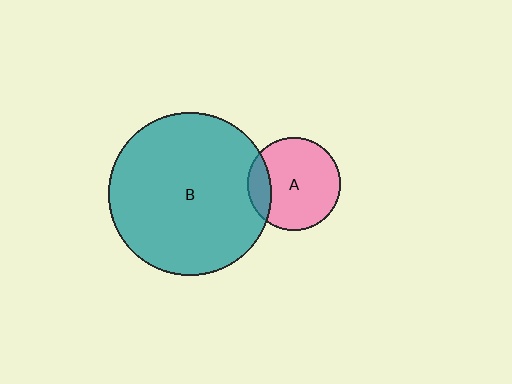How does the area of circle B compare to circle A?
Approximately 3.1 times.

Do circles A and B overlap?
Yes.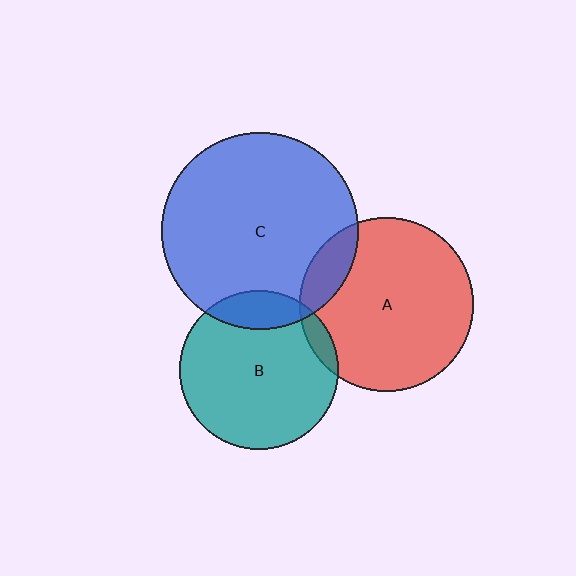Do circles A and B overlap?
Yes.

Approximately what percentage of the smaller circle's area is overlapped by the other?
Approximately 5%.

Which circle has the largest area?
Circle C (blue).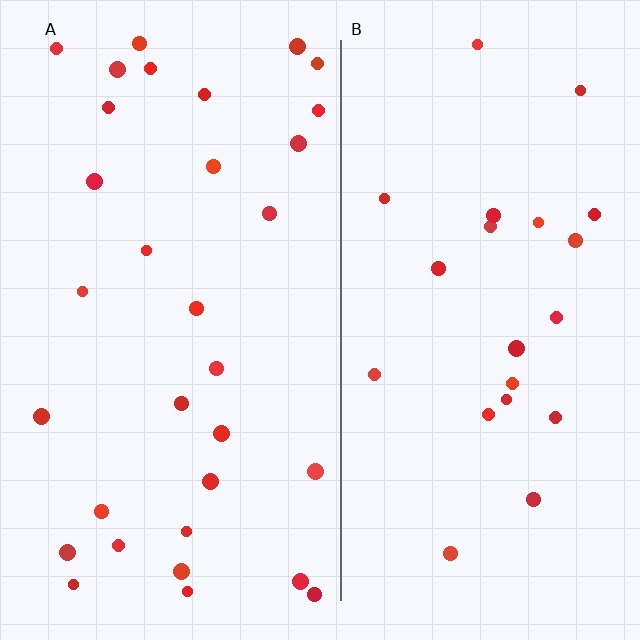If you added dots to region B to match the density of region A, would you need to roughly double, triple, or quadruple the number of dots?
Approximately double.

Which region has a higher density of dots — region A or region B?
A (the left).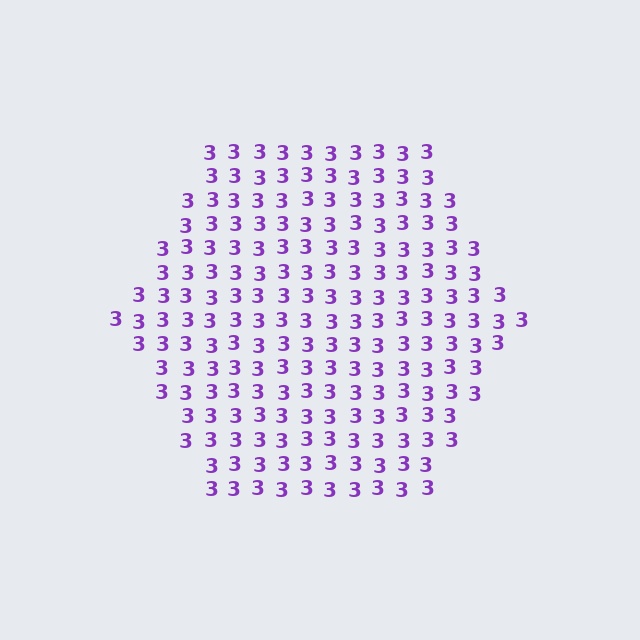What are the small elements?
The small elements are digit 3's.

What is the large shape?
The large shape is a hexagon.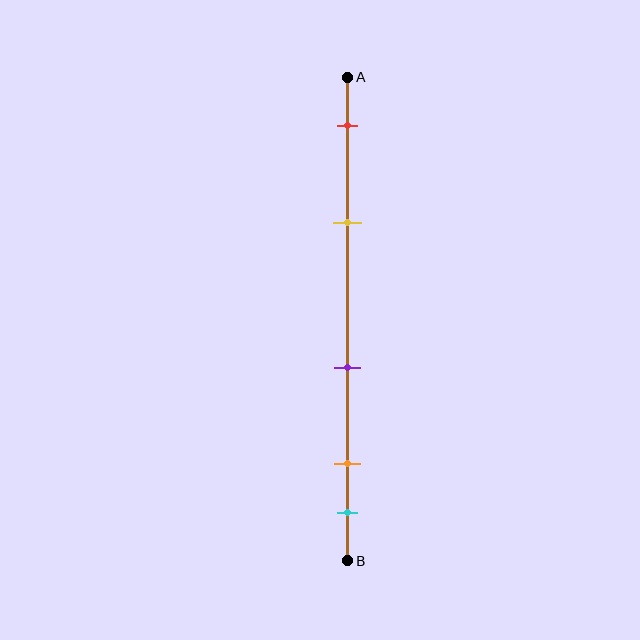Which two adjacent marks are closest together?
The orange and cyan marks are the closest adjacent pair.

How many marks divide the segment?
There are 5 marks dividing the segment.